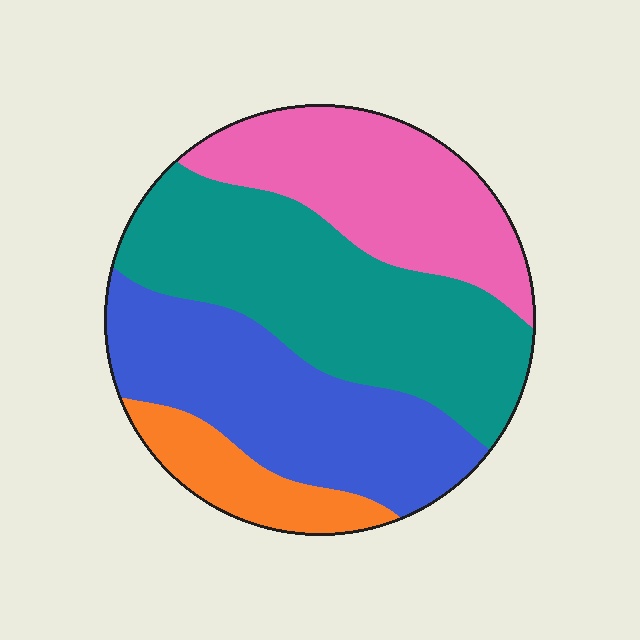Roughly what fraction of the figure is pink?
Pink takes up about one quarter (1/4) of the figure.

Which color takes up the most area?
Teal, at roughly 35%.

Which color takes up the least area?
Orange, at roughly 10%.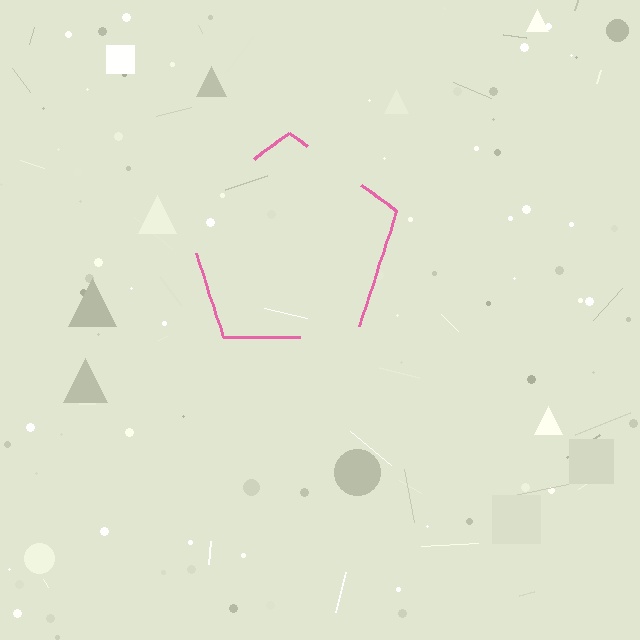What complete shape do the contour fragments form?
The contour fragments form a pentagon.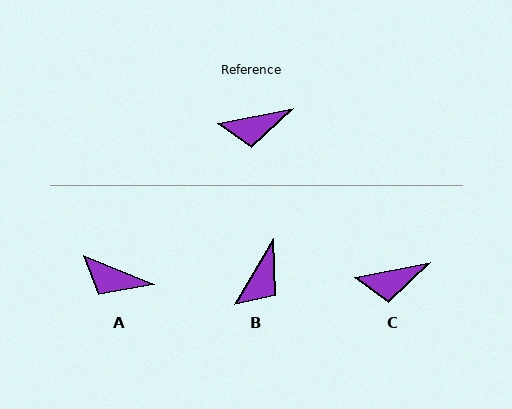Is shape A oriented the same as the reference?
No, it is off by about 33 degrees.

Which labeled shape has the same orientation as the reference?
C.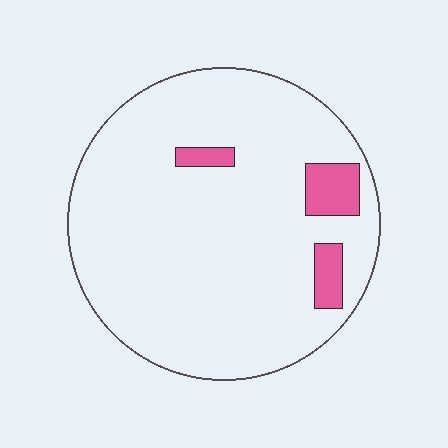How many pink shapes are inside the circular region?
3.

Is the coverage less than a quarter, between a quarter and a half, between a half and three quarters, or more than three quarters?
Less than a quarter.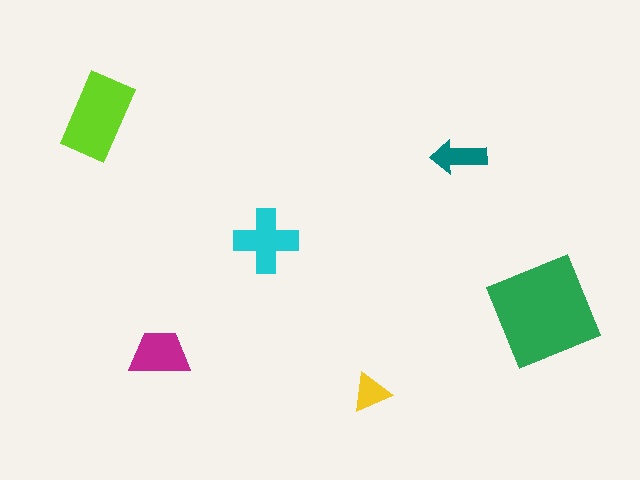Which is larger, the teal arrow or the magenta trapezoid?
The magenta trapezoid.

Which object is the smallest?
The yellow triangle.